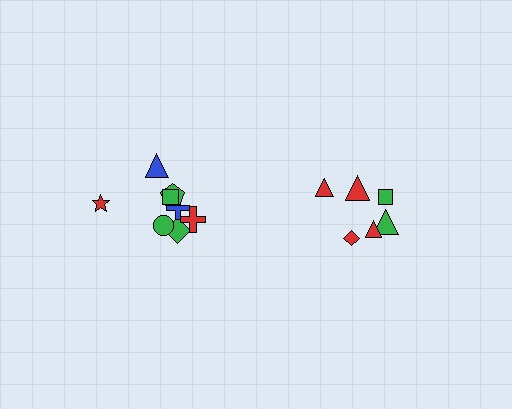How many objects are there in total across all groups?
There are 14 objects.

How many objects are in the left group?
There are 8 objects.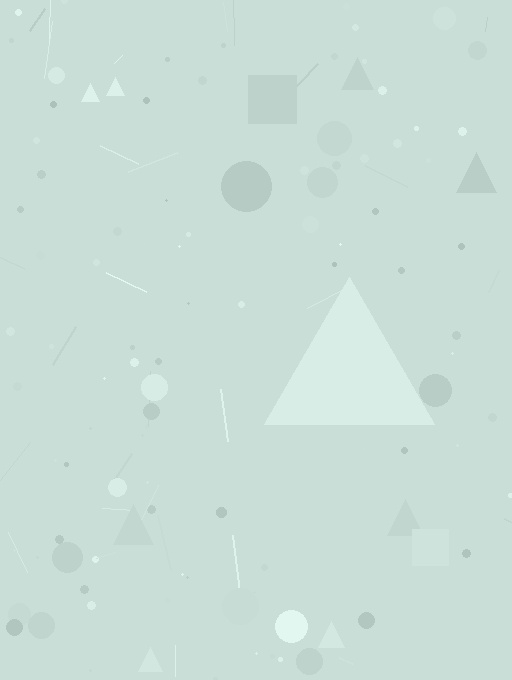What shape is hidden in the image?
A triangle is hidden in the image.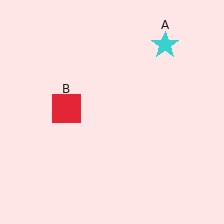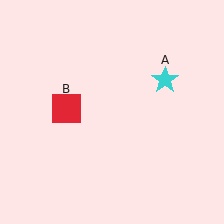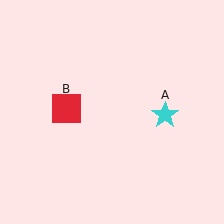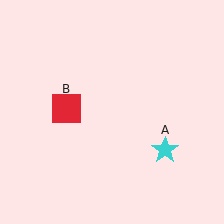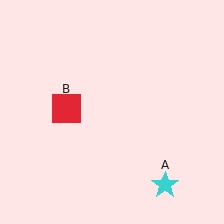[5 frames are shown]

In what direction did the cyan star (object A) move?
The cyan star (object A) moved down.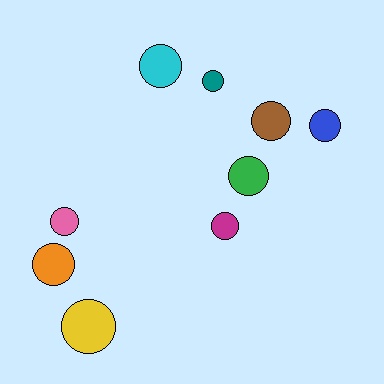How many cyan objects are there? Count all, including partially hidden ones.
There is 1 cyan object.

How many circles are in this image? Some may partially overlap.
There are 9 circles.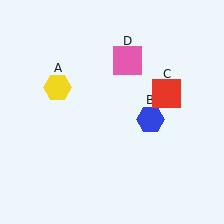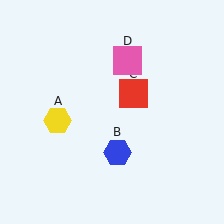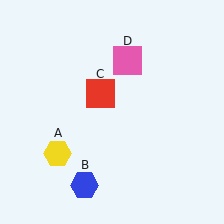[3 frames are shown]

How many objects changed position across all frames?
3 objects changed position: yellow hexagon (object A), blue hexagon (object B), red square (object C).